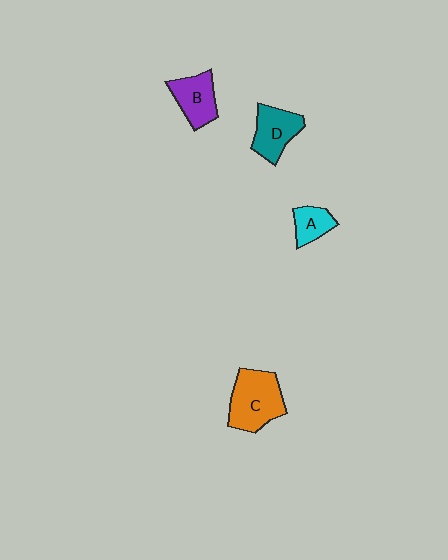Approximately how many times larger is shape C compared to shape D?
Approximately 1.4 times.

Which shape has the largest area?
Shape C (orange).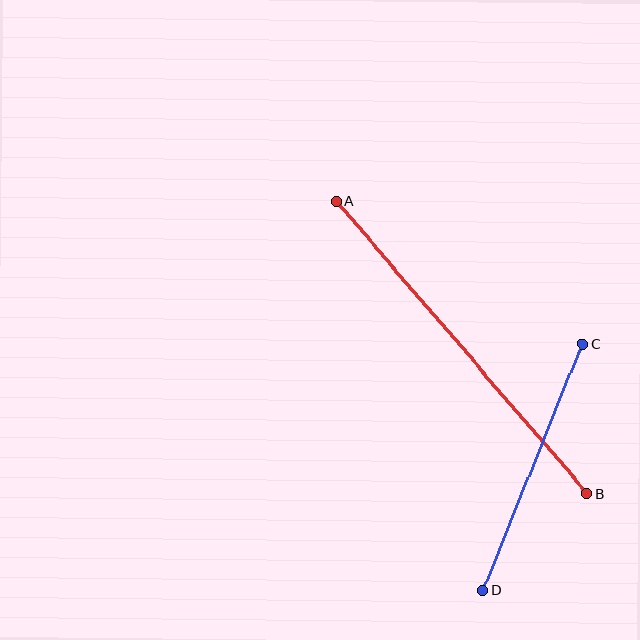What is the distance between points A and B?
The distance is approximately 385 pixels.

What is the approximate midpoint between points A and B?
The midpoint is at approximately (462, 347) pixels.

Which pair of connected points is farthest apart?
Points A and B are farthest apart.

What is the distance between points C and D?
The distance is approximately 265 pixels.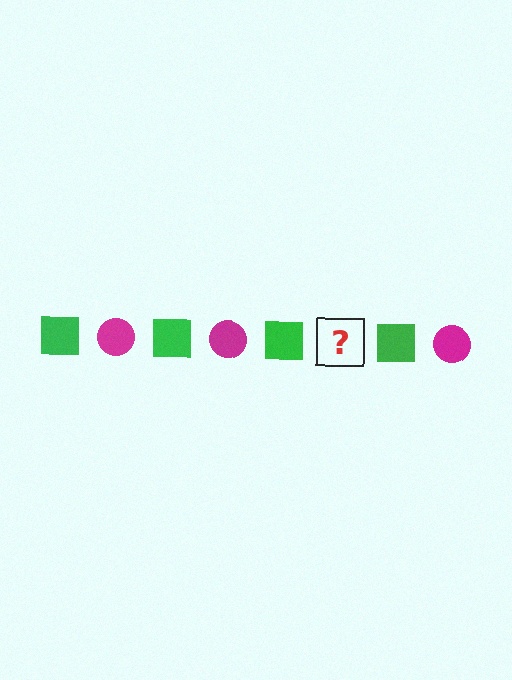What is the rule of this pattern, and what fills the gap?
The rule is that the pattern alternates between green square and magenta circle. The gap should be filled with a magenta circle.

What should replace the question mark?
The question mark should be replaced with a magenta circle.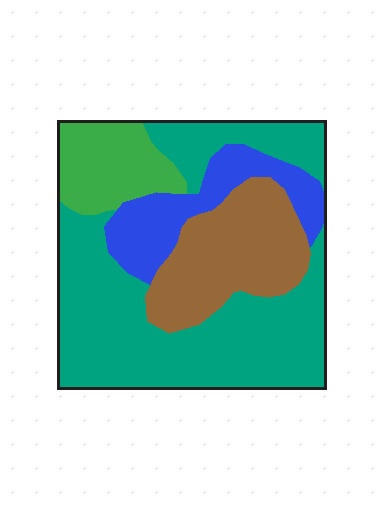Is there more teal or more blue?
Teal.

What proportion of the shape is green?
Green takes up less than a quarter of the shape.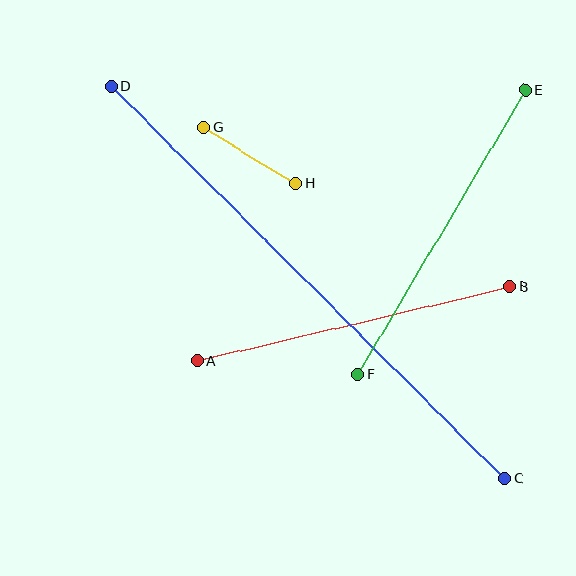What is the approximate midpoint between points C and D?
The midpoint is at approximately (308, 282) pixels.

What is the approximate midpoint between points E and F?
The midpoint is at approximately (442, 232) pixels.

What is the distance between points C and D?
The distance is approximately 555 pixels.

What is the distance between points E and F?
The distance is approximately 330 pixels.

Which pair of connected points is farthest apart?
Points C and D are farthest apart.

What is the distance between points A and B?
The distance is approximately 321 pixels.